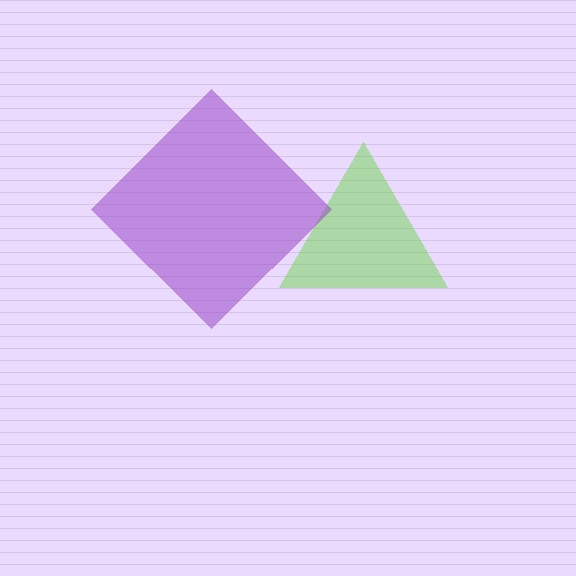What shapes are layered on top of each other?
The layered shapes are: a lime triangle, a purple diamond.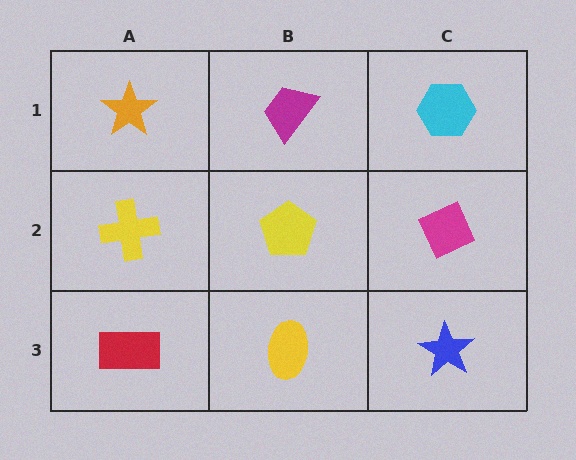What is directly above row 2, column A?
An orange star.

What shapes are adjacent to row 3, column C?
A magenta diamond (row 2, column C), a yellow ellipse (row 3, column B).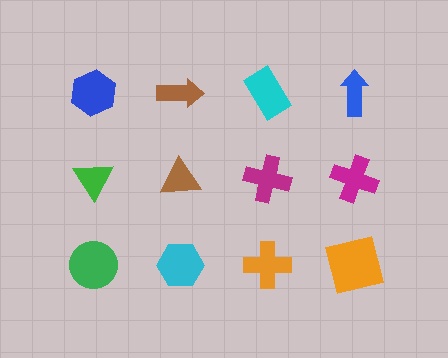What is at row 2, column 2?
A brown triangle.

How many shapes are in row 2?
4 shapes.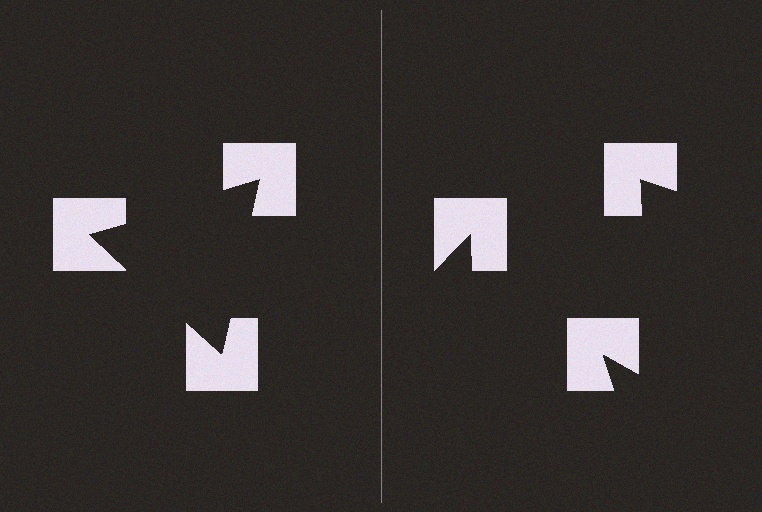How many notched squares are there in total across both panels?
6 — 3 on each side.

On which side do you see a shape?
An illusory triangle appears on the left side. On the right side the wedge cuts are rotated, so no coherent shape forms.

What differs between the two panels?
The notched squares are positioned identically on both sides; only the wedge orientations differ. On the left they align to a triangle; on the right they are misaligned.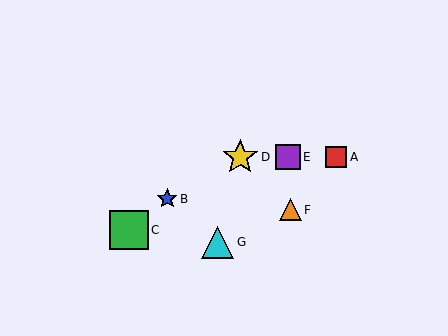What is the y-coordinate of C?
Object C is at y≈230.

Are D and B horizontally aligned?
No, D is at y≈157 and B is at y≈199.